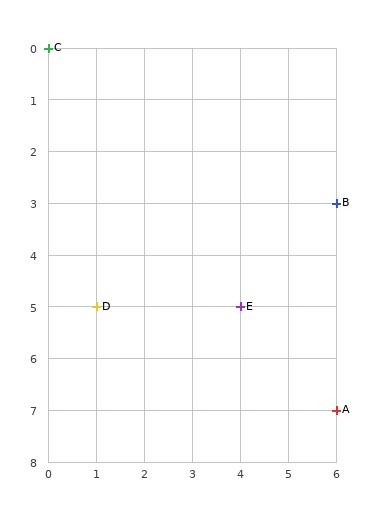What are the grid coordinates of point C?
Point C is at grid coordinates (0, 0).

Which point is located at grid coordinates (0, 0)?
Point C is at (0, 0).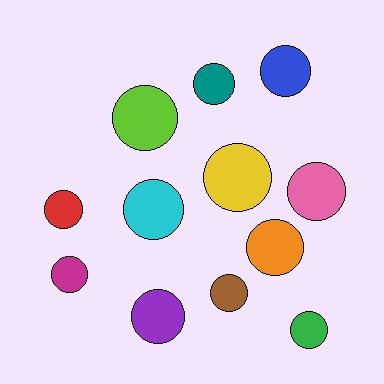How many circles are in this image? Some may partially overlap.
There are 12 circles.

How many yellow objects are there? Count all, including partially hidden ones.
There is 1 yellow object.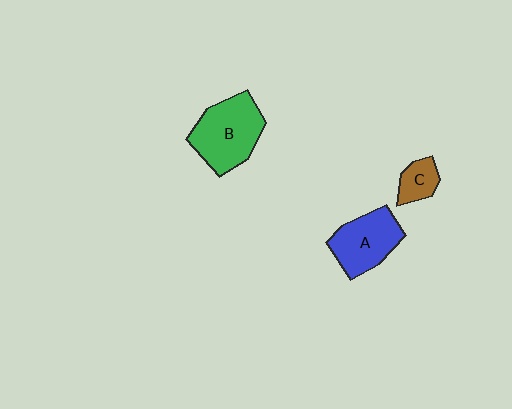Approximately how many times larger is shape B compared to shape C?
Approximately 2.8 times.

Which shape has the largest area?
Shape B (green).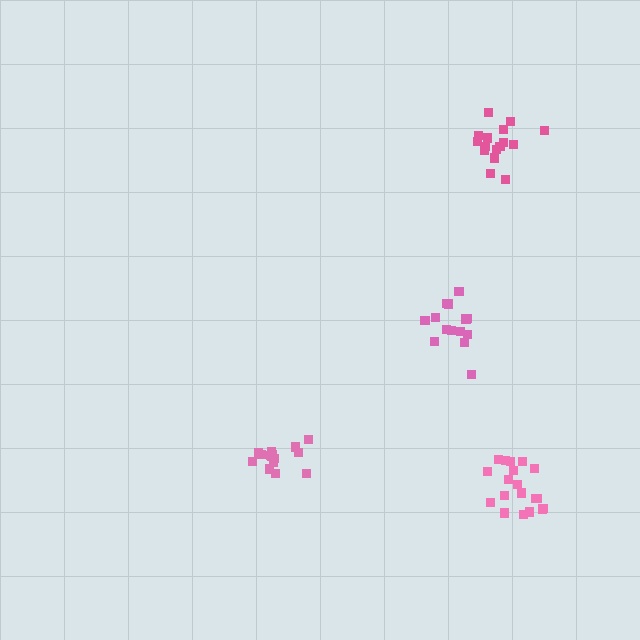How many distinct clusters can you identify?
There are 4 distinct clusters.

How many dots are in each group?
Group 1: 19 dots, Group 2: 16 dots, Group 3: 16 dots, Group 4: 14 dots (65 total).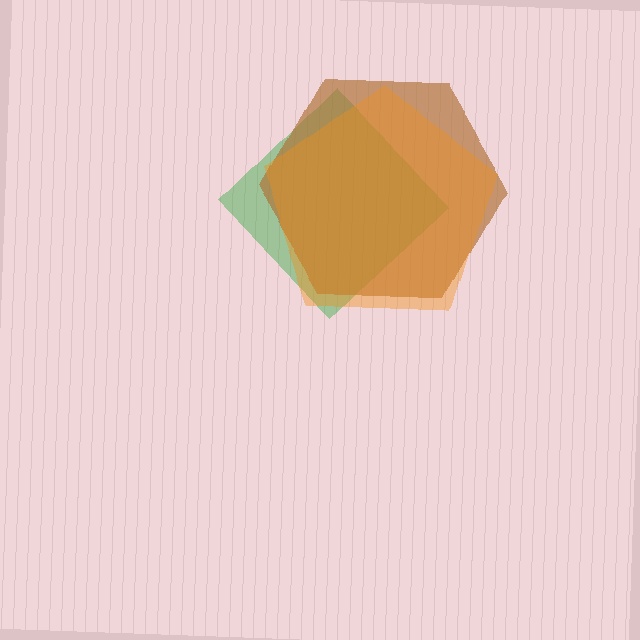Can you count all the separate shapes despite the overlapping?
Yes, there are 3 separate shapes.